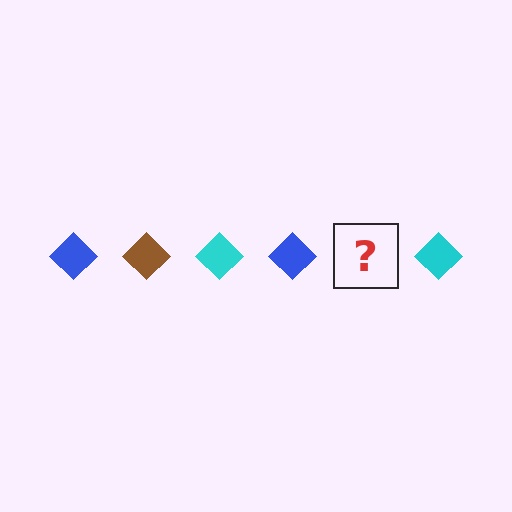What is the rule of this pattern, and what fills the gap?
The rule is that the pattern cycles through blue, brown, cyan diamonds. The gap should be filled with a brown diamond.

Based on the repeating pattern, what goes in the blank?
The blank should be a brown diamond.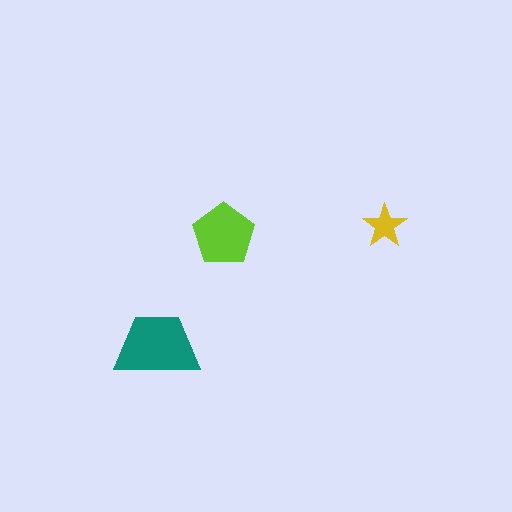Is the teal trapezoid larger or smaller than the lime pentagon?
Larger.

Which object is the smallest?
The yellow star.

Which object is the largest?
The teal trapezoid.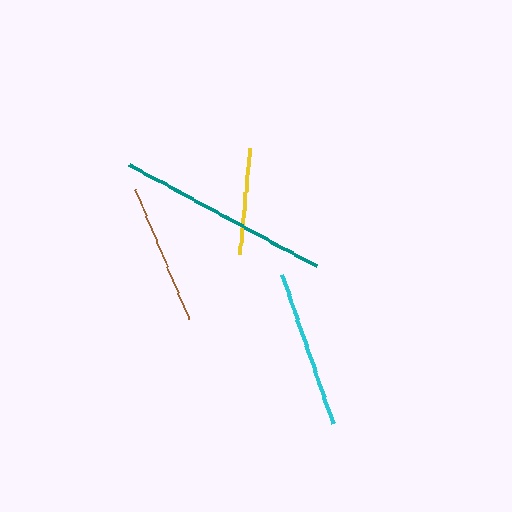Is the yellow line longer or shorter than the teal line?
The teal line is longer than the yellow line.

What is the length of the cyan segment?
The cyan segment is approximately 158 pixels long.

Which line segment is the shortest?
The yellow line is the shortest at approximately 108 pixels.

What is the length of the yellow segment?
The yellow segment is approximately 108 pixels long.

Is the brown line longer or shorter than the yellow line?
The brown line is longer than the yellow line.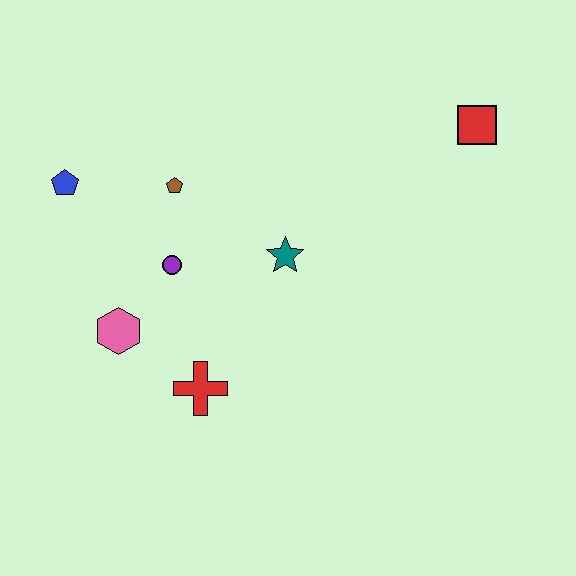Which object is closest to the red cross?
The pink hexagon is closest to the red cross.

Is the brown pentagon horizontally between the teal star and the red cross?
No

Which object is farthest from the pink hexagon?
The red square is farthest from the pink hexagon.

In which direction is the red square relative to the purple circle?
The red square is to the right of the purple circle.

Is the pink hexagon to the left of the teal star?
Yes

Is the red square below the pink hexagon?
No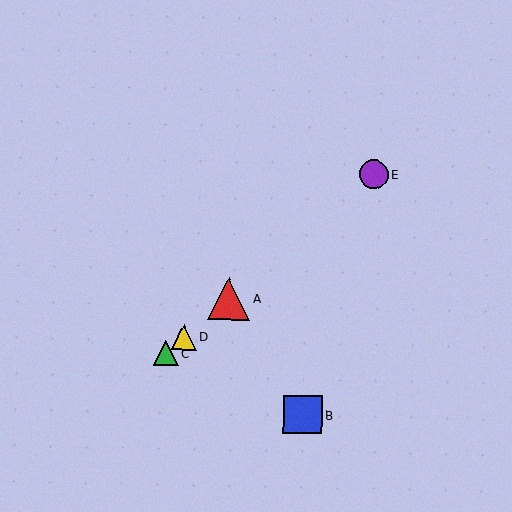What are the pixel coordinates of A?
Object A is at (229, 299).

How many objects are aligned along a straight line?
4 objects (A, C, D, E) are aligned along a straight line.